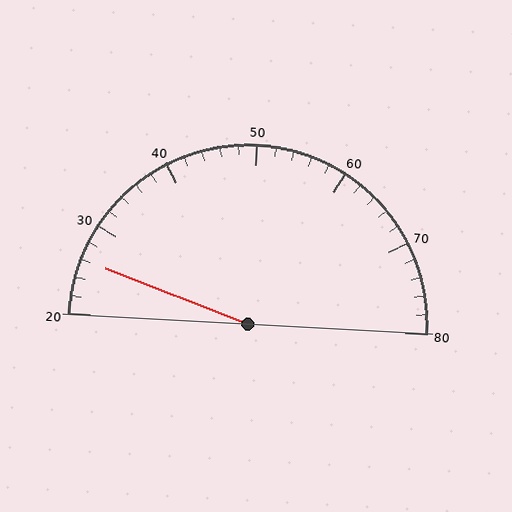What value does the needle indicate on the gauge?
The needle indicates approximately 26.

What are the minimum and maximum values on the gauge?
The gauge ranges from 20 to 80.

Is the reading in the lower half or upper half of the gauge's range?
The reading is in the lower half of the range (20 to 80).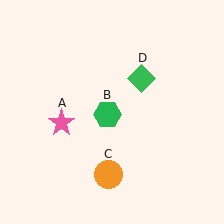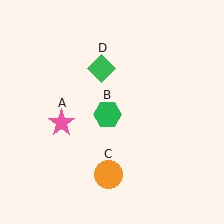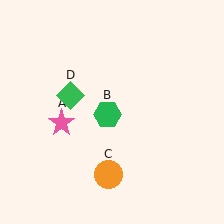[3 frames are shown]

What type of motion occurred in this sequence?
The green diamond (object D) rotated counterclockwise around the center of the scene.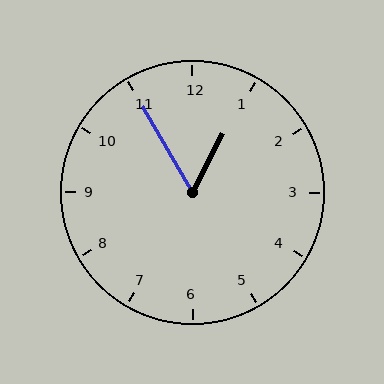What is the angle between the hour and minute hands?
Approximately 58 degrees.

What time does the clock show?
12:55.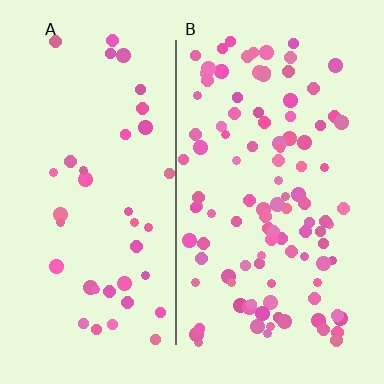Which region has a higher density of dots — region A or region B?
B (the right).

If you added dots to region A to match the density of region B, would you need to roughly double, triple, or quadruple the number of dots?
Approximately triple.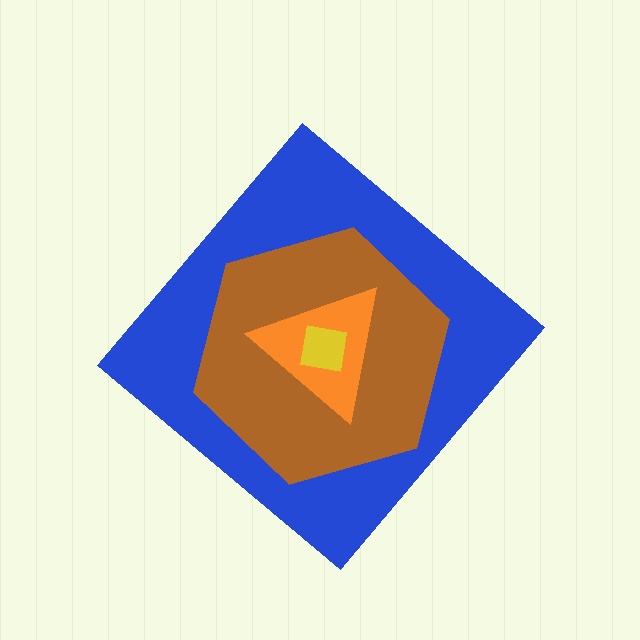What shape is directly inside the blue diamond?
The brown hexagon.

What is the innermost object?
The yellow square.